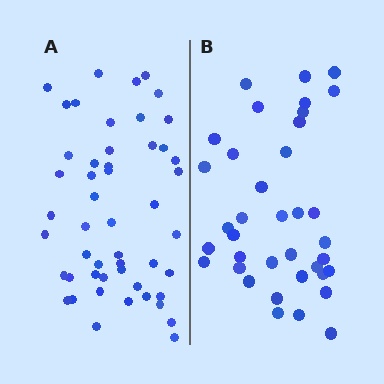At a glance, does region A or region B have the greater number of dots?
Region A (the left region) has more dots.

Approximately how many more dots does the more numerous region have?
Region A has approximately 15 more dots than region B.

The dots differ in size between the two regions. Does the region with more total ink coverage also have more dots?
No. Region B has more total ink coverage because its dots are larger, but region A actually contains more individual dots. Total area can be misleading — the number of items is what matters here.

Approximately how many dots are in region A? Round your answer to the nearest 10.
About 50 dots.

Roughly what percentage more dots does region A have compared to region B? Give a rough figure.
About 35% more.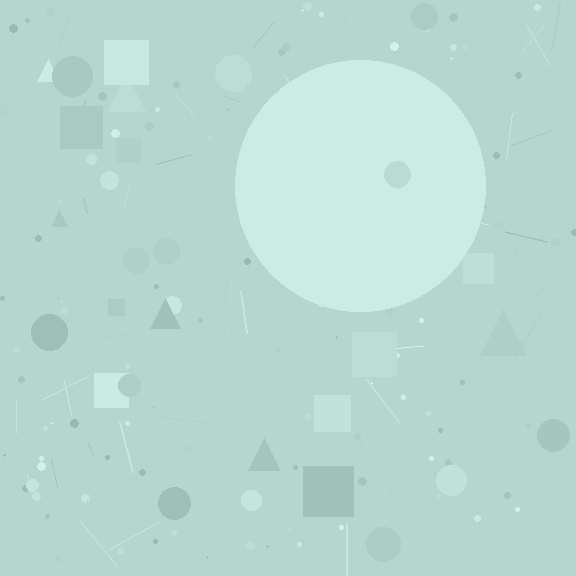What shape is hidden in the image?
A circle is hidden in the image.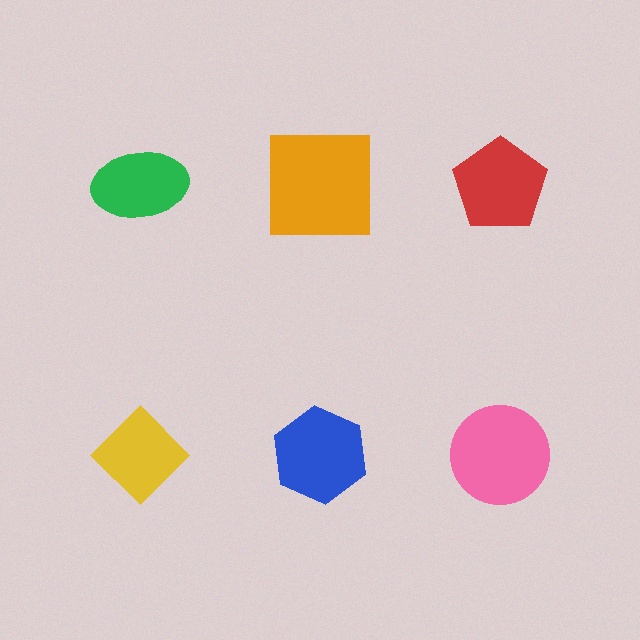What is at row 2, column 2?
A blue hexagon.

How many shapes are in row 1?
3 shapes.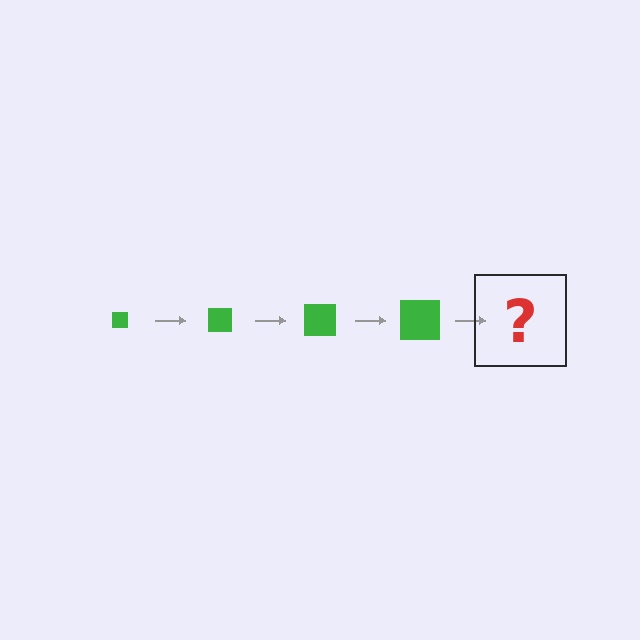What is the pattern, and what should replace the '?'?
The pattern is that the square gets progressively larger each step. The '?' should be a green square, larger than the previous one.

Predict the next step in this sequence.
The next step is a green square, larger than the previous one.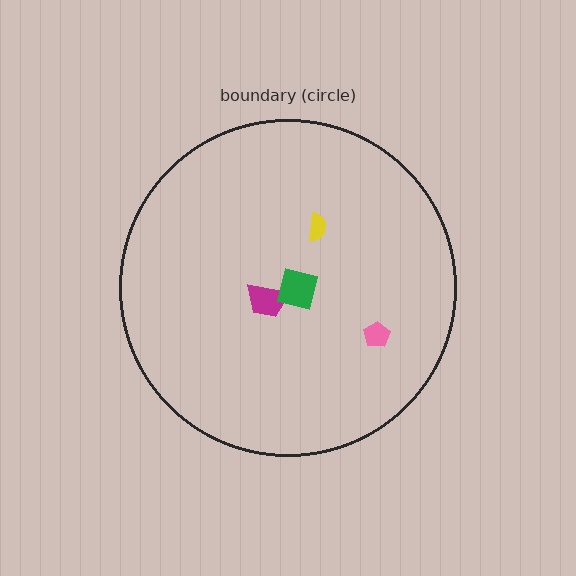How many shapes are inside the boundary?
4 inside, 0 outside.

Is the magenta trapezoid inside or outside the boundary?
Inside.